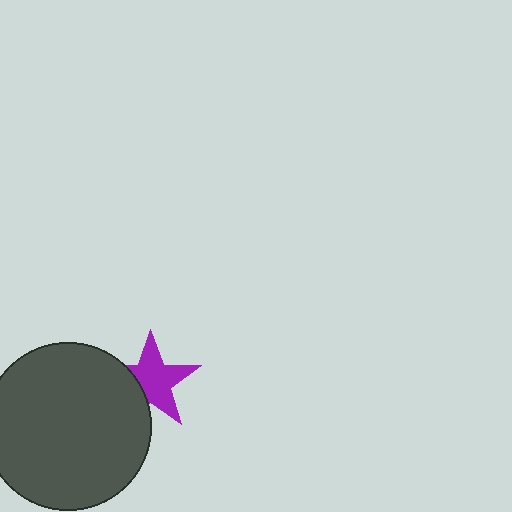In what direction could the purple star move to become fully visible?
The purple star could move right. That would shift it out from behind the dark gray circle entirely.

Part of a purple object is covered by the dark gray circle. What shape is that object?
It is a star.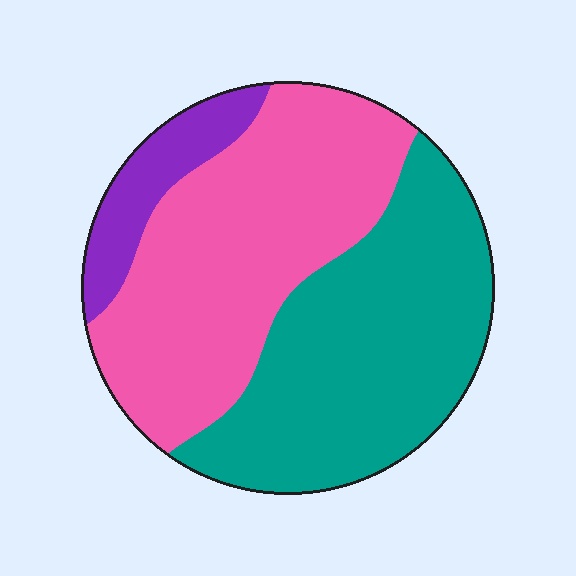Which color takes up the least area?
Purple, at roughly 10%.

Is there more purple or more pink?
Pink.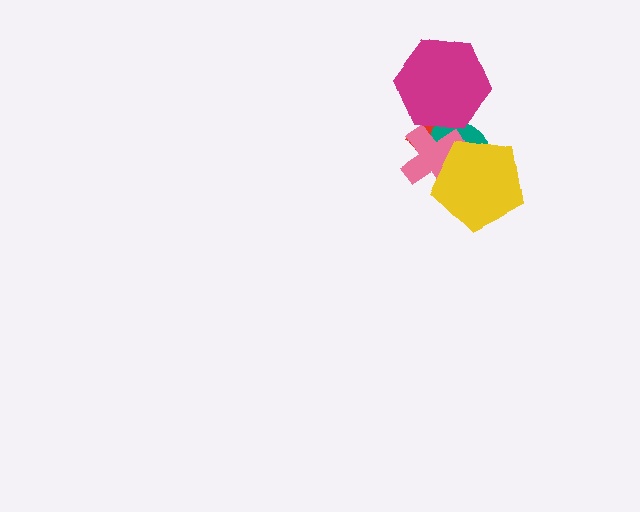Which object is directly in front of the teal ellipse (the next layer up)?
The pink cross is directly in front of the teal ellipse.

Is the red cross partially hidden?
Yes, it is partially covered by another shape.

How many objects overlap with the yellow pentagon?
2 objects overlap with the yellow pentagon.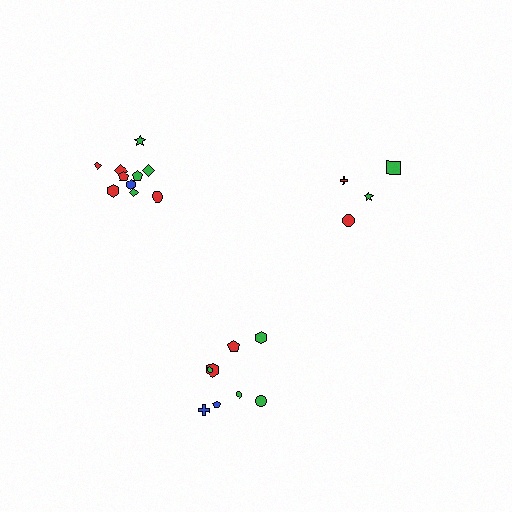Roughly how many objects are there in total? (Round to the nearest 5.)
Roughly 20 objects in total.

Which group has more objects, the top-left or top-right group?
The top-left group.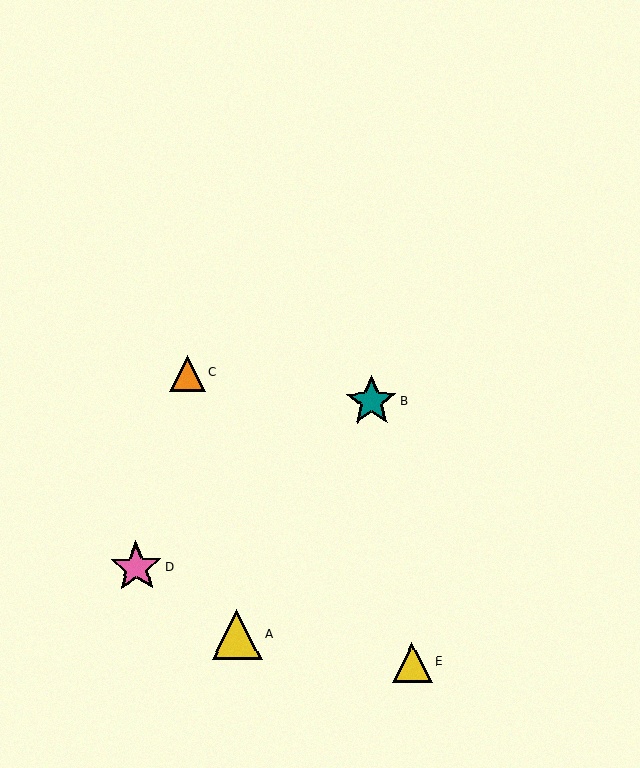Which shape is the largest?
The pink star (labeled D) is the largest.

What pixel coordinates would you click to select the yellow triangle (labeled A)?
Click at (237, 634) to select the yellow triangle A.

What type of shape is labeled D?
Shape D is a pink star.